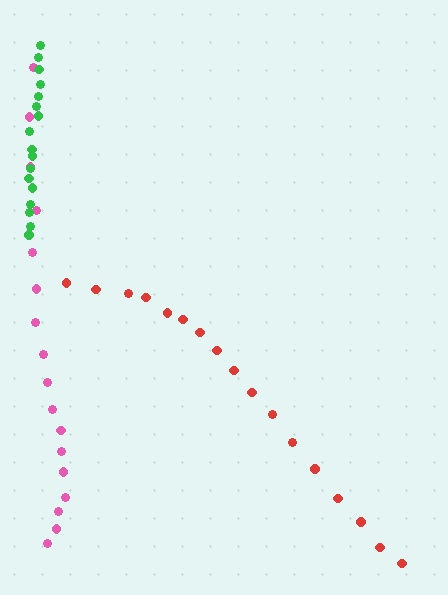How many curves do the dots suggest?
There are 3 distinct paths.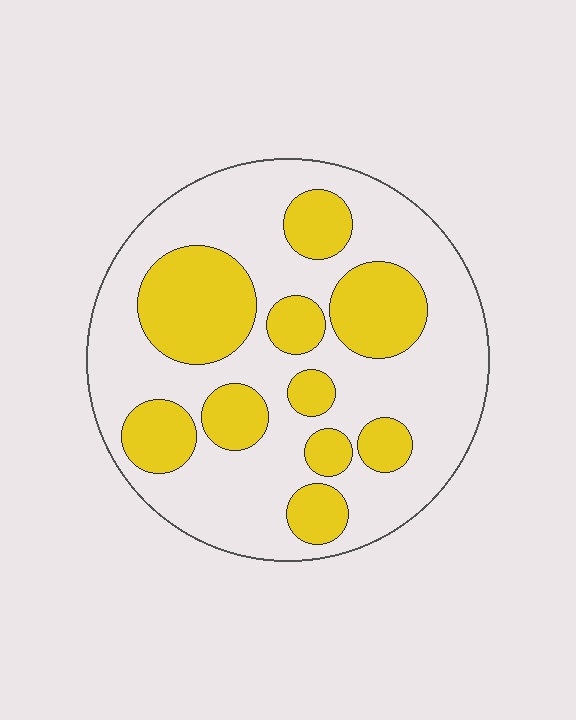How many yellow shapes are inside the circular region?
10.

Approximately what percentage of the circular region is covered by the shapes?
Approximately 35%.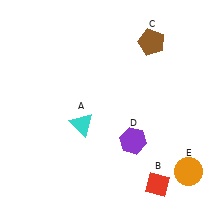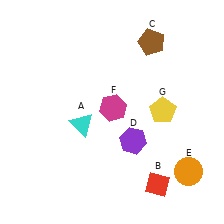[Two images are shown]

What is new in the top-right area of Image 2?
A magenta hexagon (F) was added in the top-right area of Image 2.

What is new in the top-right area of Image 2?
A yellow pentagon (G) was added in the top-right area of Image 2.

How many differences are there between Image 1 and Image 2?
There are 2 differences between the two images.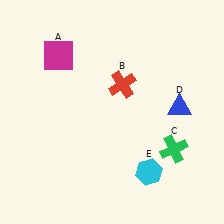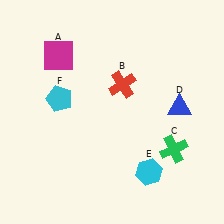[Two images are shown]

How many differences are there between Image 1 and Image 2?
There is 1 difference between the two images.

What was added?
A cyan pentagon (F) was added in Image 2.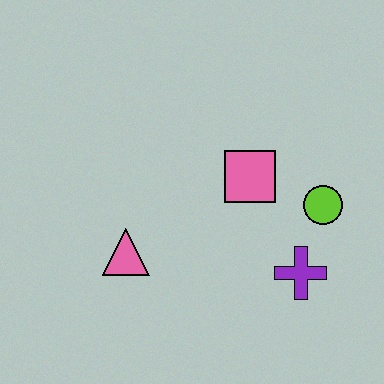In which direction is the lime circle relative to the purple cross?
The lime circle is above the purple cross.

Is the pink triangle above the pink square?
No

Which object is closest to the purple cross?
The lime circle is closest to the purple cross.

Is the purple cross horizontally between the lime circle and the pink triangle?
Yes